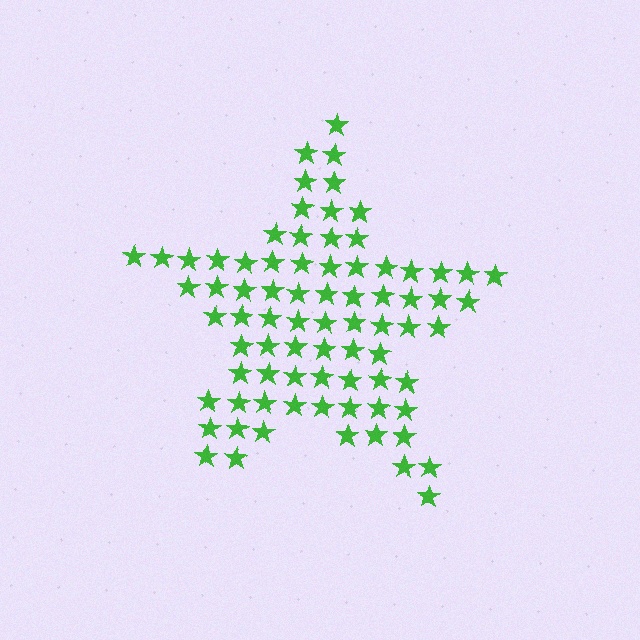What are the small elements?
The small elements are stars.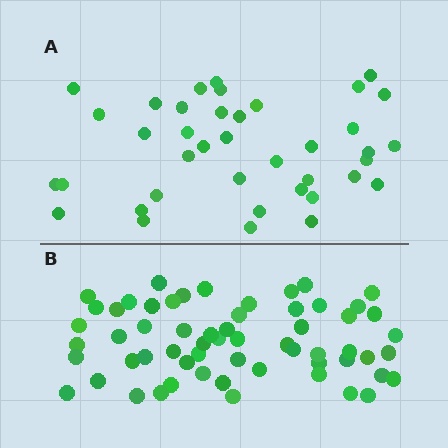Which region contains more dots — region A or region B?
Region B (the bottom region) has more dots.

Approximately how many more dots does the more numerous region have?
Region B has approximately 20 more dots than region A.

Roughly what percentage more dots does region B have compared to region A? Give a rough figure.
About 55% more.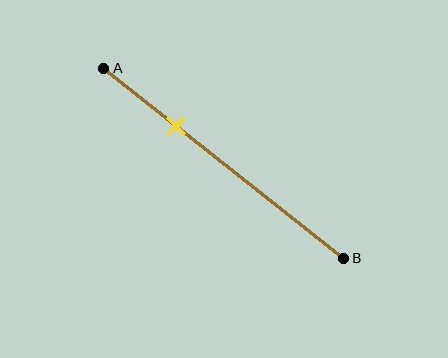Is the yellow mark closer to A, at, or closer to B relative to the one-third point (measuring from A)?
The yellow mark is approximately at the one-third point of segment AB.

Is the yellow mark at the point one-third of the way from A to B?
Yes, the mark is approximately at the one-third point.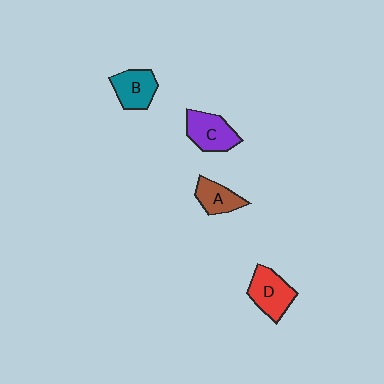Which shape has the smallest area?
Shape A (brown).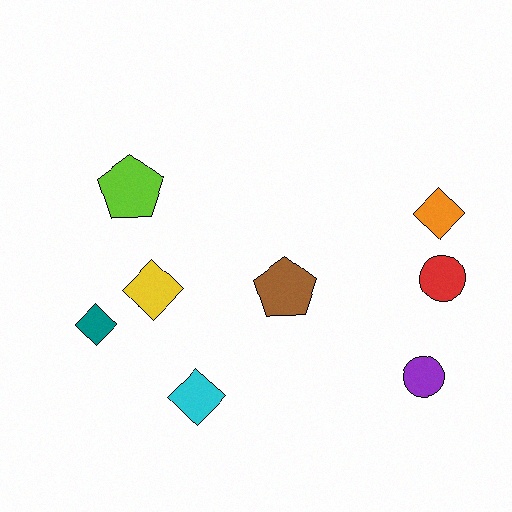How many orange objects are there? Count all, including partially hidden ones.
There is 1 orange object.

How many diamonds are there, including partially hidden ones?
There are 4 diamonds.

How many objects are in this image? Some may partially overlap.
There are 8 objects.